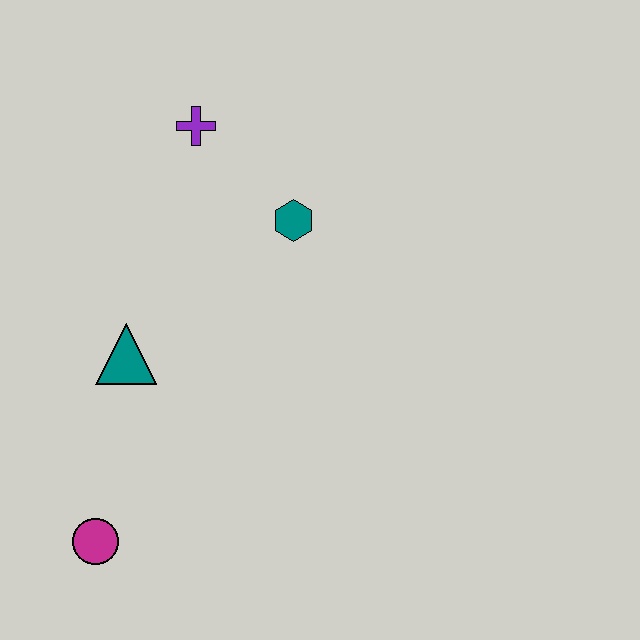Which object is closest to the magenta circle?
The teal triangle is closest to the magenta circle.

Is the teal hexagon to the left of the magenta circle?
No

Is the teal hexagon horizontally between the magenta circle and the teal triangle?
No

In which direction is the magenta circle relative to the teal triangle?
The magenta circle is below the teal triangle.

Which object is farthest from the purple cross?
The magenta circle is farthest from the purple cross.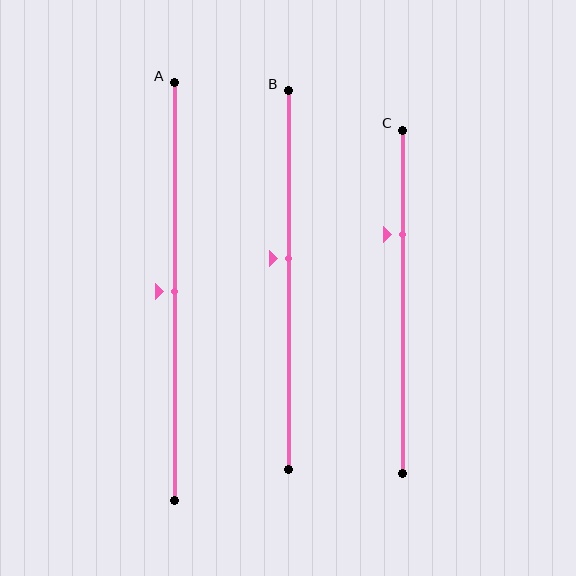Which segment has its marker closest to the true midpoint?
Segment A has its marker closest to the true midpoint.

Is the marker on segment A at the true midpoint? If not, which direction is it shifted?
Yes, the marker on segment A is at the true midpoint.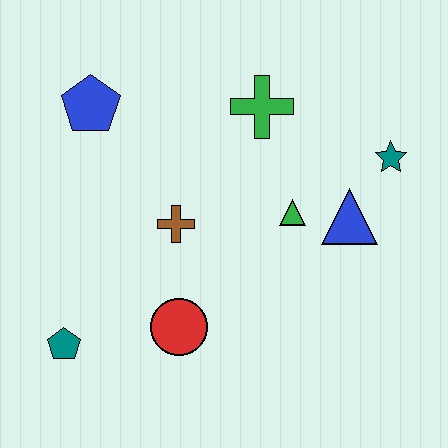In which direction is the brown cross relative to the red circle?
The brown cross is above the red circle.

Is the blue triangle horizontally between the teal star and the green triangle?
Yes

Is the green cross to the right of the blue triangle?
No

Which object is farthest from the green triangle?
The teal pentagon is farthest from the green triangle.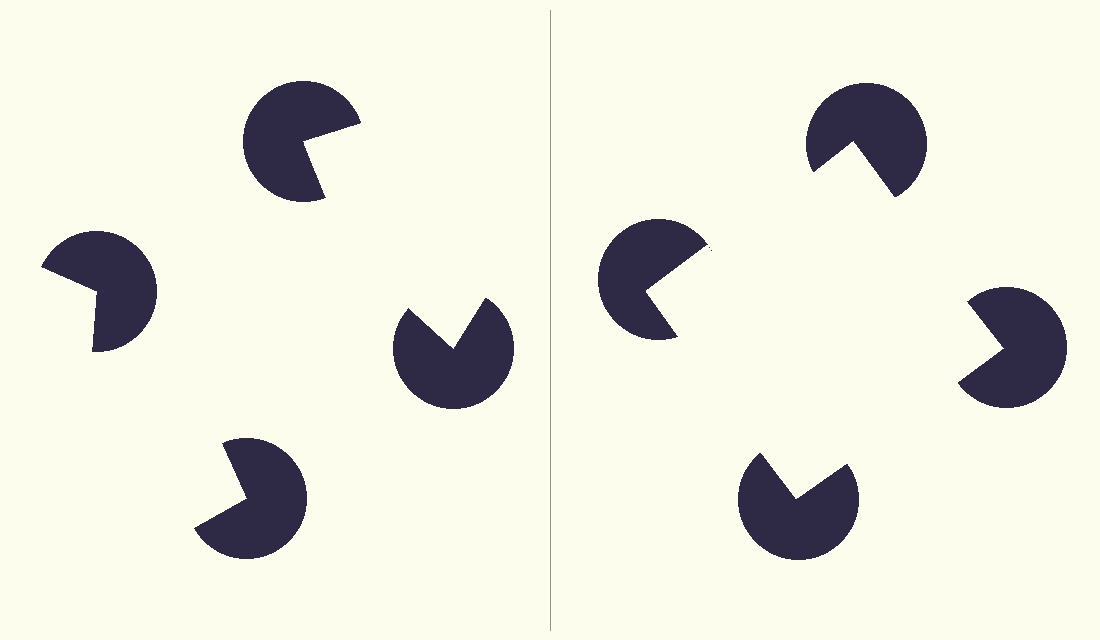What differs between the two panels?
The pac-man discs are positioned identically on both sides; only the wedge orientations differ. On the right they align to a square; on the left they are misaligned.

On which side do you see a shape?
An illusory square appears on the right side. On the left side the wedge cuts are rotated, so no coherent shape forms.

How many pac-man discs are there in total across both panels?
8 — 4 on each side.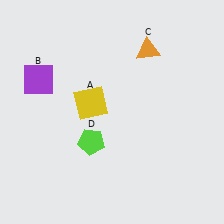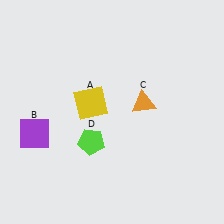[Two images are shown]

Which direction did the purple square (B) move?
The purple square (B) moved down.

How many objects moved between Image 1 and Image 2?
2 objects moved between the two images.